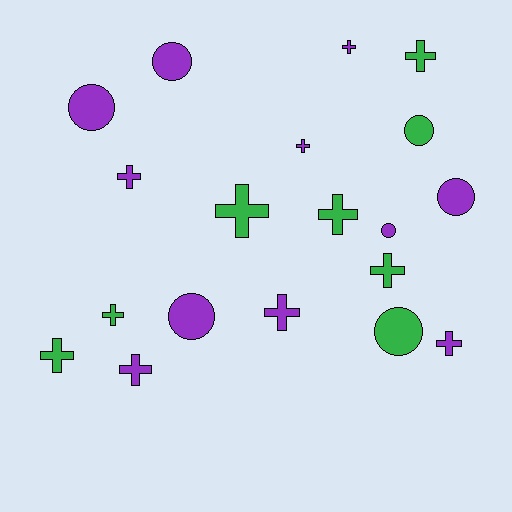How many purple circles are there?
There are 5 purple circles.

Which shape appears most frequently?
Cross, with 12 objects.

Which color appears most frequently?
Purple, with 11 objects.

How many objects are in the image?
There are 19 objects.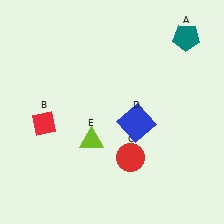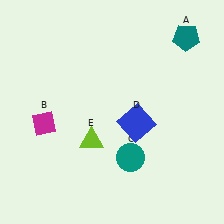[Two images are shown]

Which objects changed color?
B changed from red to magenta. C changed from red to teal.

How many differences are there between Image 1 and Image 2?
There are 2 differences between the two images.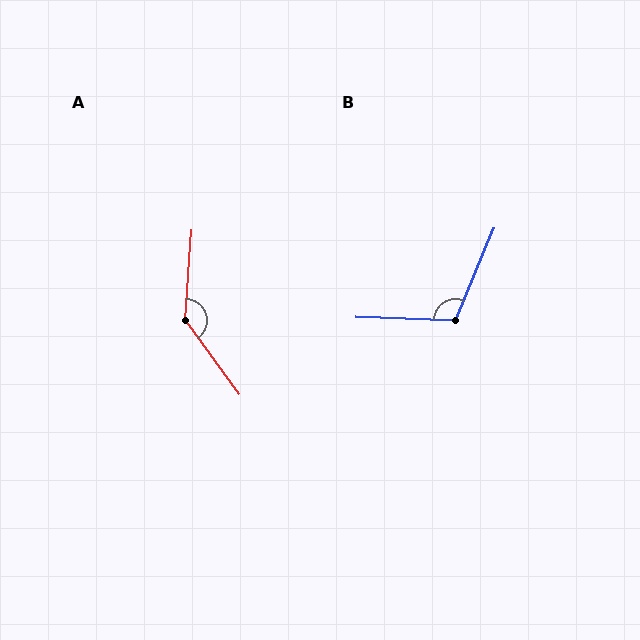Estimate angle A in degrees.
Approximately 140 degrees.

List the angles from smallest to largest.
B (111°), A (140°).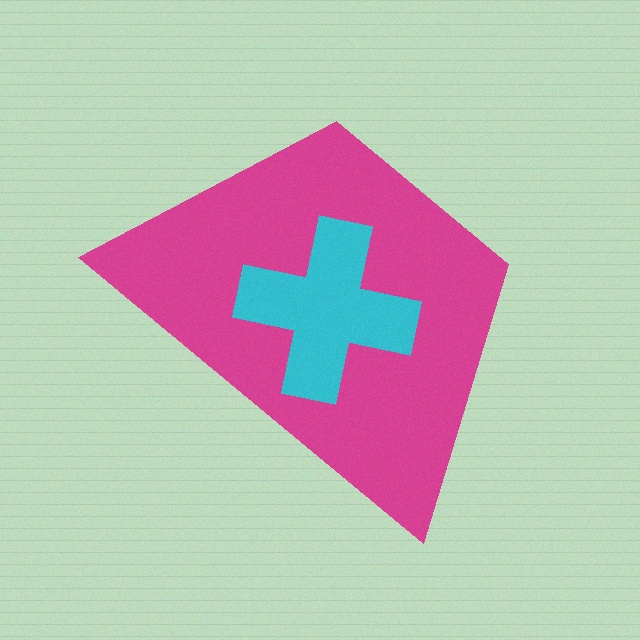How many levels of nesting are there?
2.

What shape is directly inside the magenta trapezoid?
The cyan cross.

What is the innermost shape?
The cyan cross.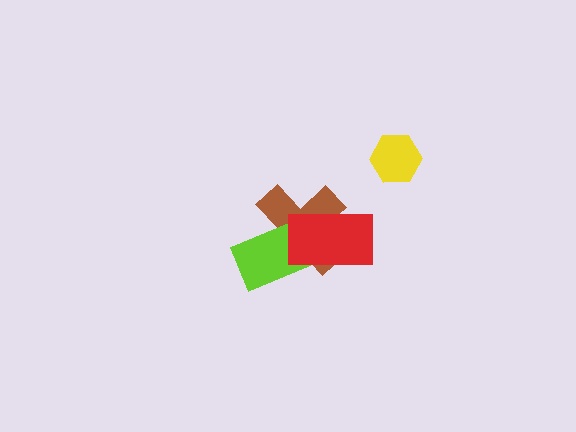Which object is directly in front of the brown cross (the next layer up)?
The lime rectangle is directly in front of the brown cross.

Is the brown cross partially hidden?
Yes, it is partially covered by another shape.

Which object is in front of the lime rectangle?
The red rectangle is in front of the lime rectangle.